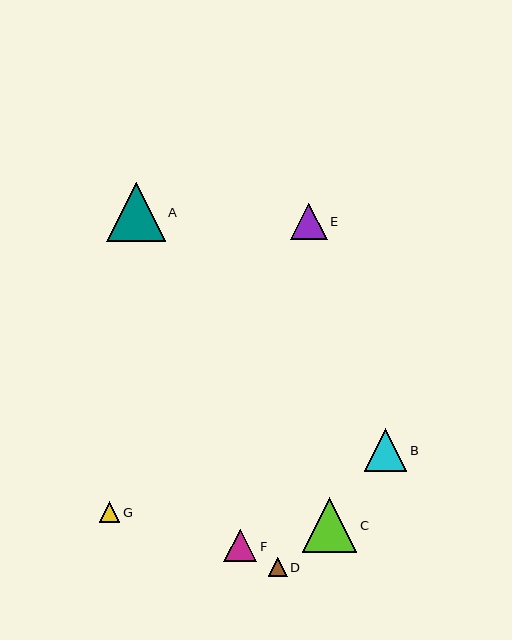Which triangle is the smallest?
Triangle D is the smallest with a size of approximately 19 pixels.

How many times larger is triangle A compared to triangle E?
Triangle A is approximately 1.6 times the size of triangle E.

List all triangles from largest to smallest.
From largest to smallest: A, C, B, E, F, G, D.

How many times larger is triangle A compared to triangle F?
Triangle A is approximately 1.8 times the size of triangle F.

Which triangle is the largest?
Triangle A is the largest with a size of approximately 59 pixels.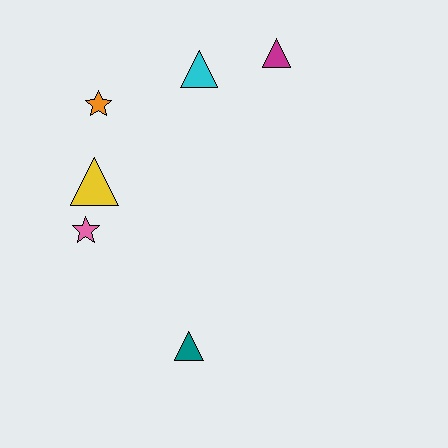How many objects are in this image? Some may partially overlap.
There are 6 objects.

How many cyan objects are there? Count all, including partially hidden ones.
There is 1 cyan object.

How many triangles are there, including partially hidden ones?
There are 4 triangles.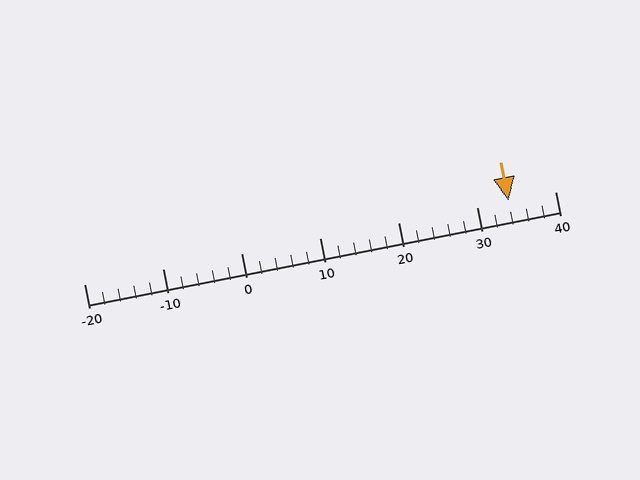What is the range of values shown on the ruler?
The ruler shows values from -20 to 40.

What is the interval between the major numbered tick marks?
The major tick marks are spaced 10 units apart.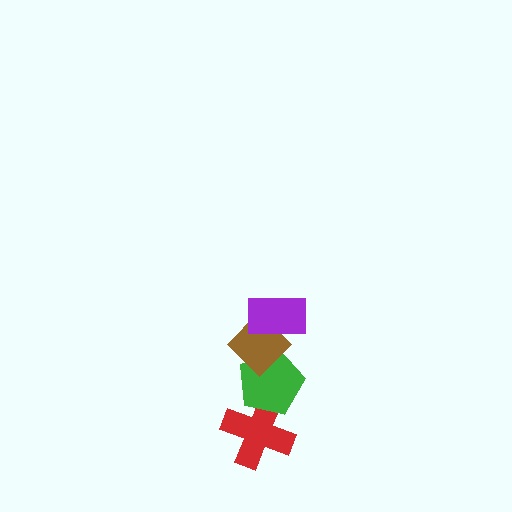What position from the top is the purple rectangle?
The purple rectangle is 1st from the top.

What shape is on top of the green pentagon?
The brown diamond is on top of the green pentagon.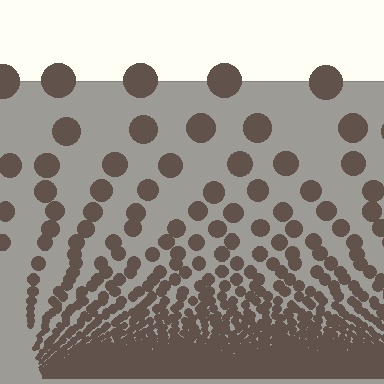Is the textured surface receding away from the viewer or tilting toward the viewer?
The surface appears to tilt toward the viewer. Texture elements get larger and sparser toward the top.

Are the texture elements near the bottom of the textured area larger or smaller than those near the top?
Smaller. The gradient is inverted — elements near the bottom are smaller and denser.